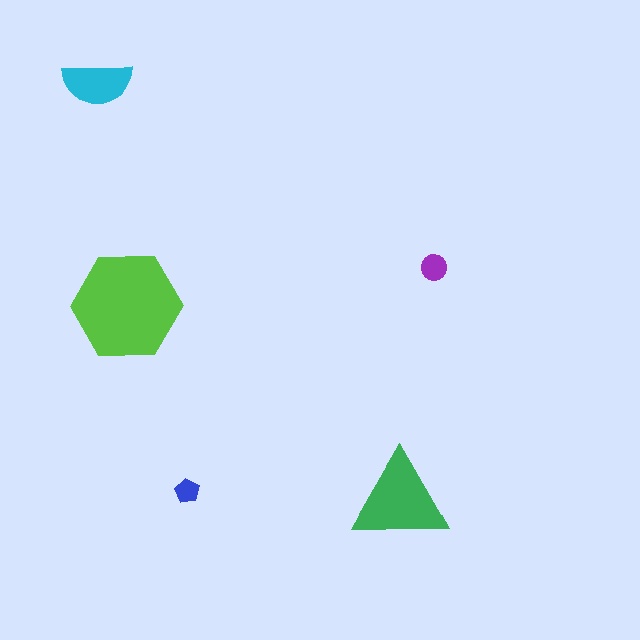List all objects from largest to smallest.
The lime hexagon, the green triangle, the cyan semicircle, the purple circle, the blue pentagon.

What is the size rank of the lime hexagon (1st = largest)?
1st.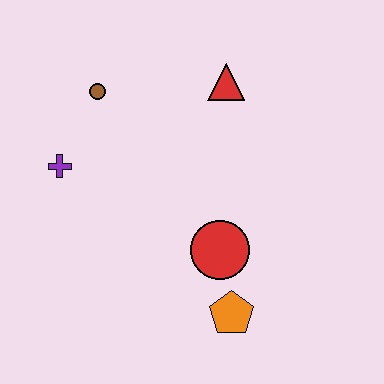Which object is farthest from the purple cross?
The orange pentagon is farthest from the purple cross.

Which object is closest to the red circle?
The orange pentagon is closest to the red circle.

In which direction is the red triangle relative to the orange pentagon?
The red triangle is above the orange pentagon.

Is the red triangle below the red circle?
No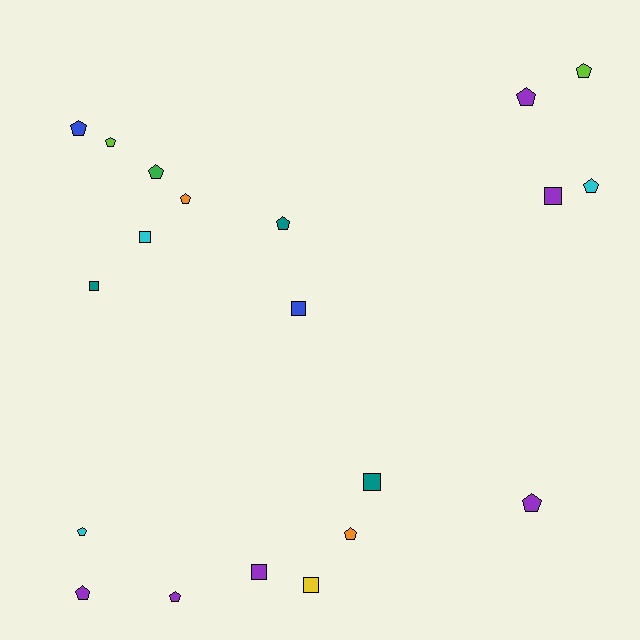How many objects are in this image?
There are 20 objects.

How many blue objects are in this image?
There are 2 blue objects.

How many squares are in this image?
There are 7 squares.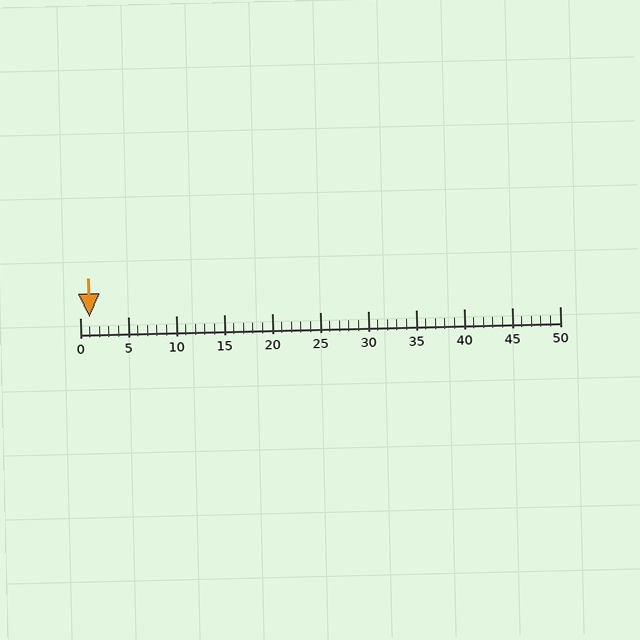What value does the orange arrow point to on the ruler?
The orange arrow points to approximately 1.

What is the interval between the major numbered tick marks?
The major tick marks are spaced 5 units apart.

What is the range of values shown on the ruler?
The ruler shows values from 0 to 50.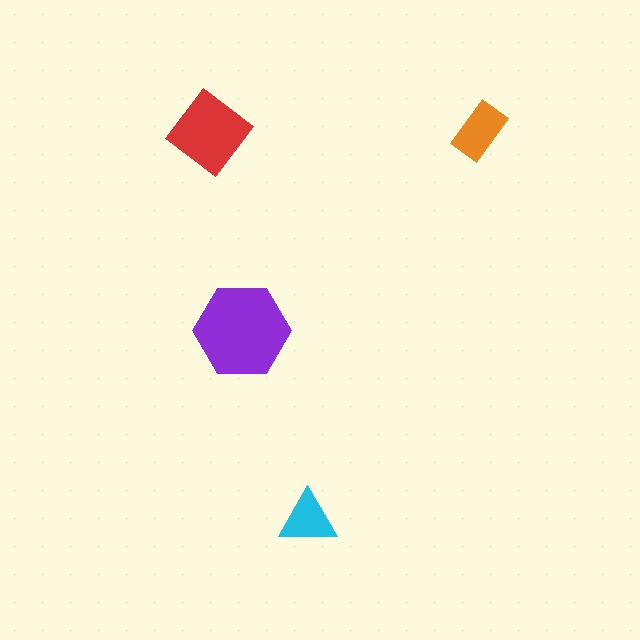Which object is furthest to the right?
The orange rectangle is rightmost.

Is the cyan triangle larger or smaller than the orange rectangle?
Smaller.